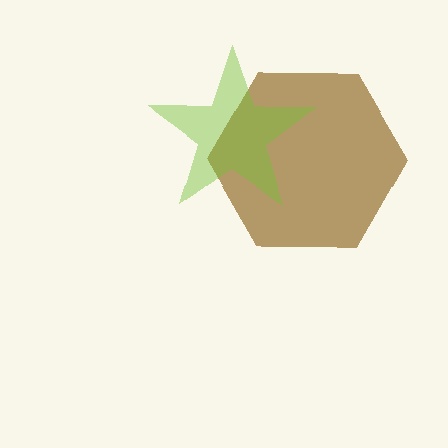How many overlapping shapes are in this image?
There are 2 overlapping shapes in the image.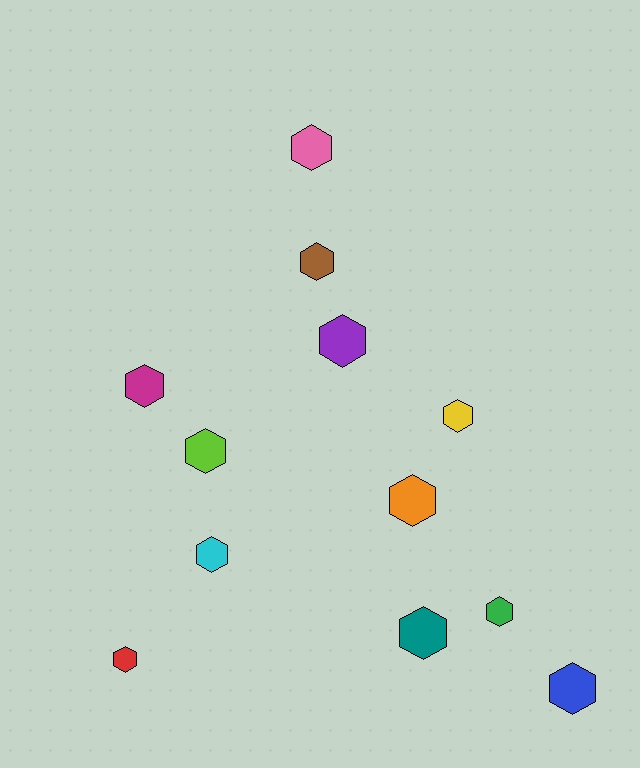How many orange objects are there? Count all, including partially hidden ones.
There is 1 orange object.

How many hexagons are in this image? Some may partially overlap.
There are 12 hexagons.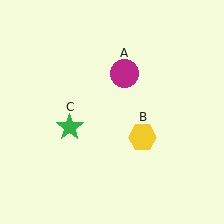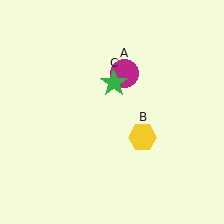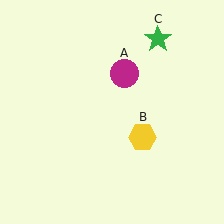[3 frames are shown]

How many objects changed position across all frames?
1 object changed position: green star (object C).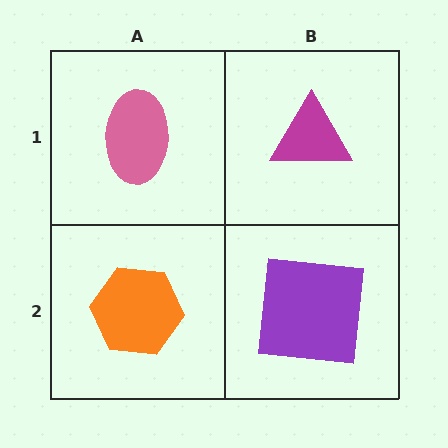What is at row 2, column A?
An orange hexagon.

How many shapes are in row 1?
2 shapes.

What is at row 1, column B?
A magenta triangle.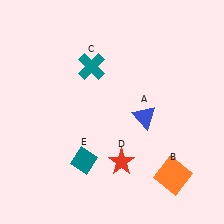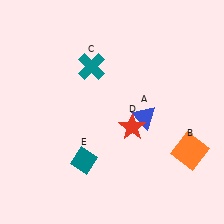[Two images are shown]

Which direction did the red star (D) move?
The red star (D) moved up.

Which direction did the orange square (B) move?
The orange square (B) moved up.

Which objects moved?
The objects that moved are: the orange square (B), the red star (D).